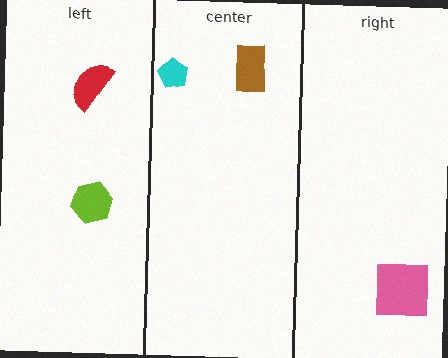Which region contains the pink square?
The right region.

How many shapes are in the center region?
2.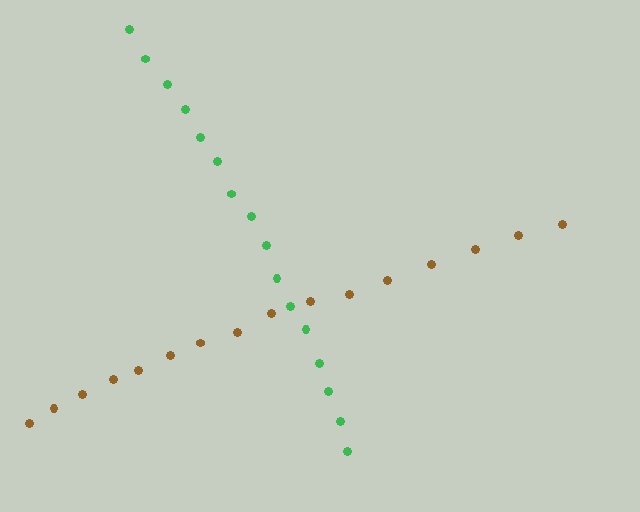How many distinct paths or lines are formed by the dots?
There are 2 distinct paths.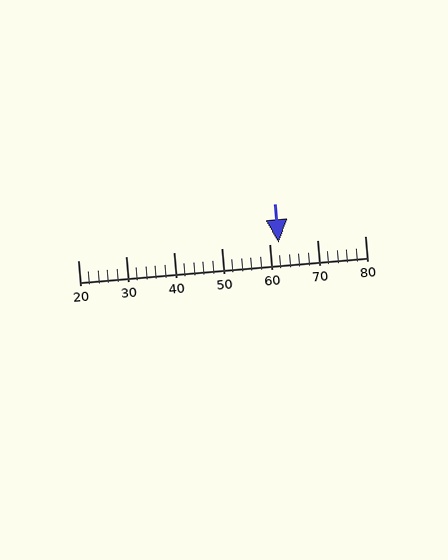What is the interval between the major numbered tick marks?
The major tick marks are spaced 10 units apart.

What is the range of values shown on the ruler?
The ruler shows values from 20 to 80.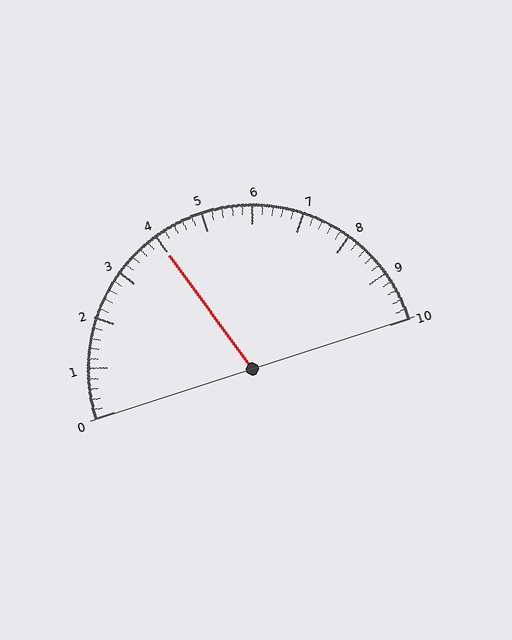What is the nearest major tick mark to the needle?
The nearest major tick mark is 4.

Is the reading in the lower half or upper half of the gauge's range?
The reading is in the lower half of the range (0 to 10).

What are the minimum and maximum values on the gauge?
The gauge ranges from 0 to 10.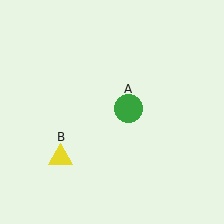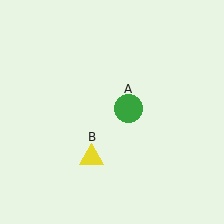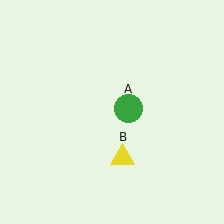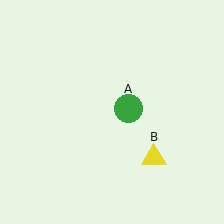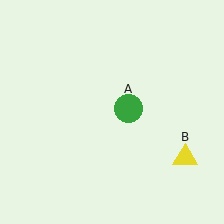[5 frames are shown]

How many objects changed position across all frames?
1 object changed position: yellow triangle (object B).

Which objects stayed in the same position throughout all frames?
Green circle (object A) remained stationary.